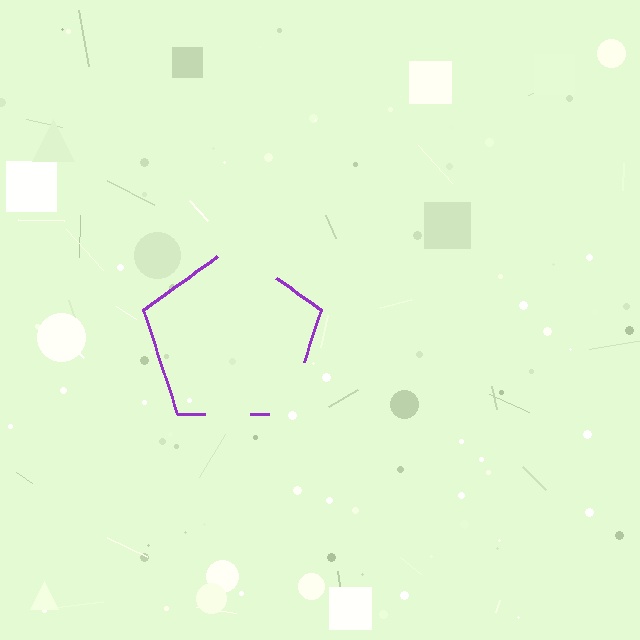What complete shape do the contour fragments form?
The contour fragments form a pentagon.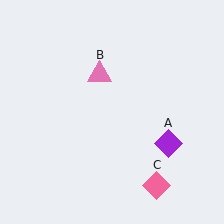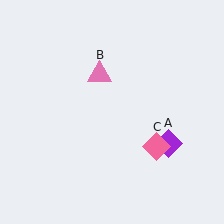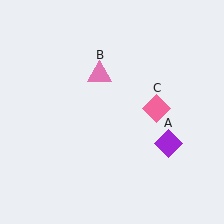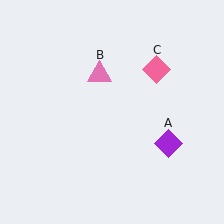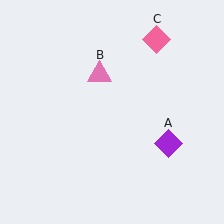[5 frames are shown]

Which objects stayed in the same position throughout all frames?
Purple diamond (object A) and pink triangle (object B) remained stationary.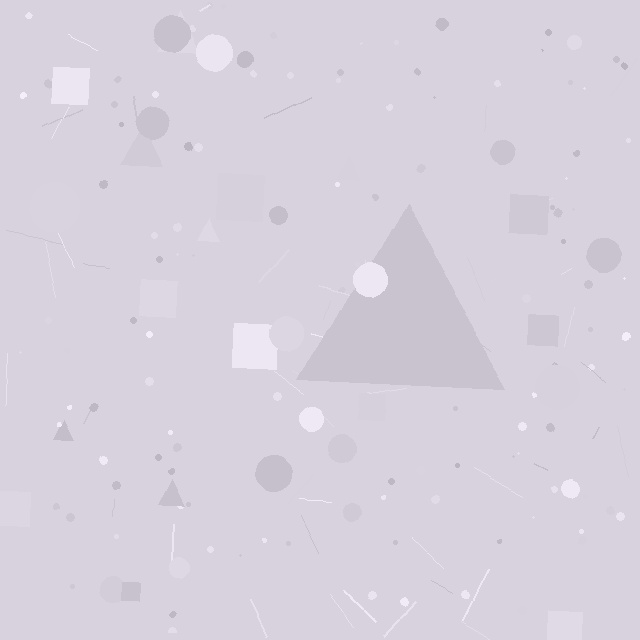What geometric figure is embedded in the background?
A triangle is embedded in the background.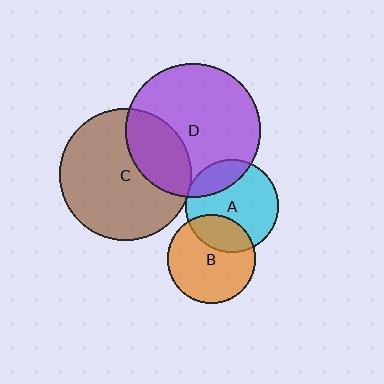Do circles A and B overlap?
Yes.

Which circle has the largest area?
Circle D (purple).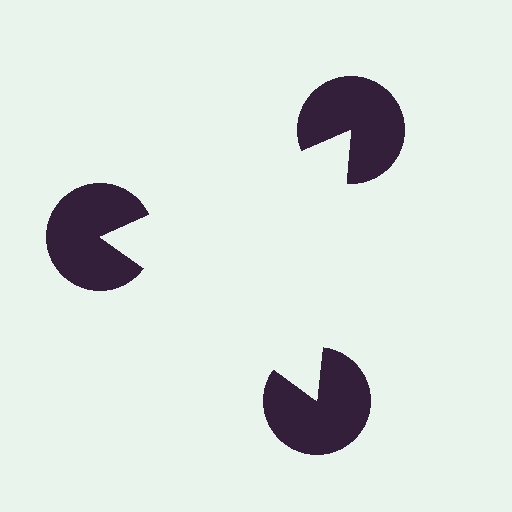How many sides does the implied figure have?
3 sides.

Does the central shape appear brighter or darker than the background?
It typically appears slightly brighter than the background, even though no actual brightness change is drawn.